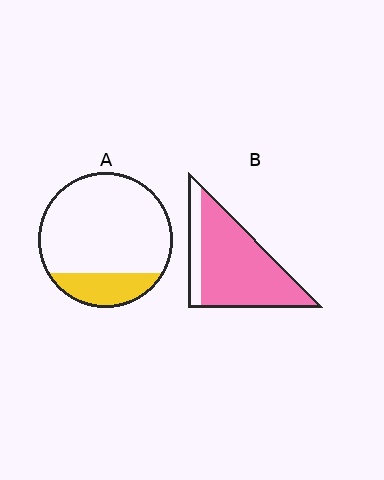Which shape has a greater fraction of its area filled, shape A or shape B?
Shape B.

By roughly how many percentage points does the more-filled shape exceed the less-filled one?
By roughly 60 percentage points (B over A).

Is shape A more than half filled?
No.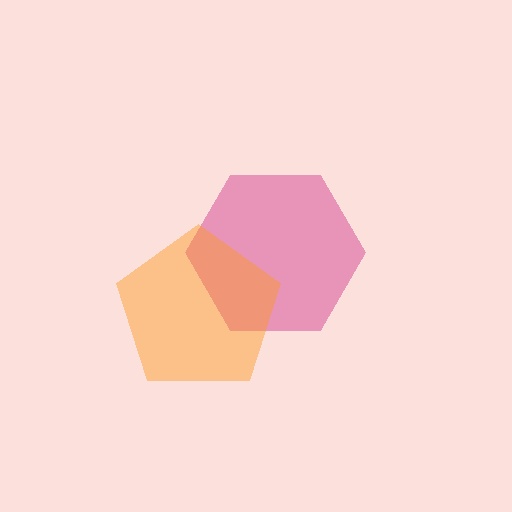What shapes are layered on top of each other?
The layered shapes are: a magenta hexagon, an orange pentagon.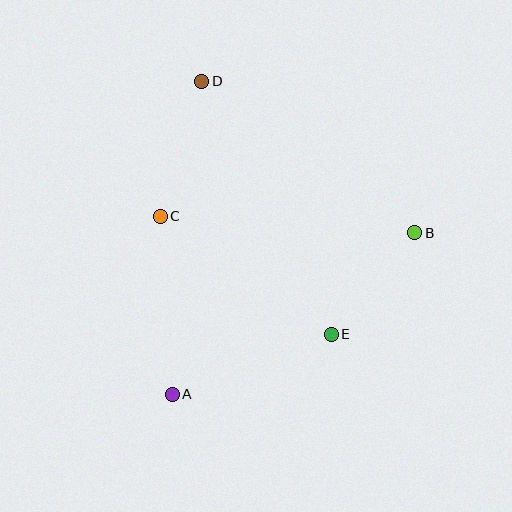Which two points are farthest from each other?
Points A and D are farthest from each other.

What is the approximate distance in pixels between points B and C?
The distance between B and C is approximately 255 pixels.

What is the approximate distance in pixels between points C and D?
The distance between C and D is approximately 141 pixels.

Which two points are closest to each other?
Points B and E are closest to each other.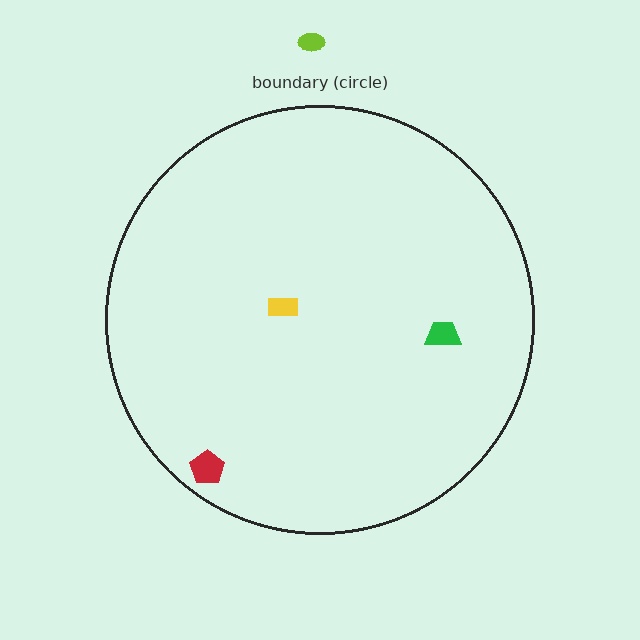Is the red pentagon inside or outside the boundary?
Inside.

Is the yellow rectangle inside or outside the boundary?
Inside.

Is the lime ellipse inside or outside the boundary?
Outside.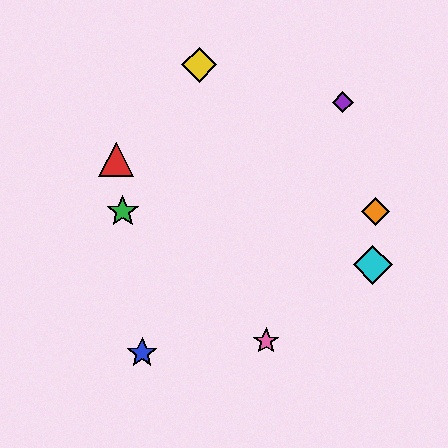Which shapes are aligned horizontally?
The green star, the orange diamond are aligned horizontally.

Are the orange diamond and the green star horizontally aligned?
Yes, both are at y≈211.